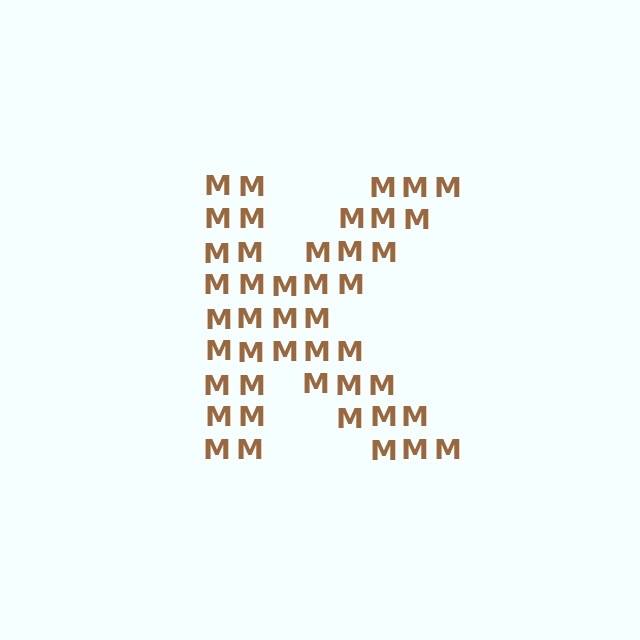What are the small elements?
The small elements are letter M's.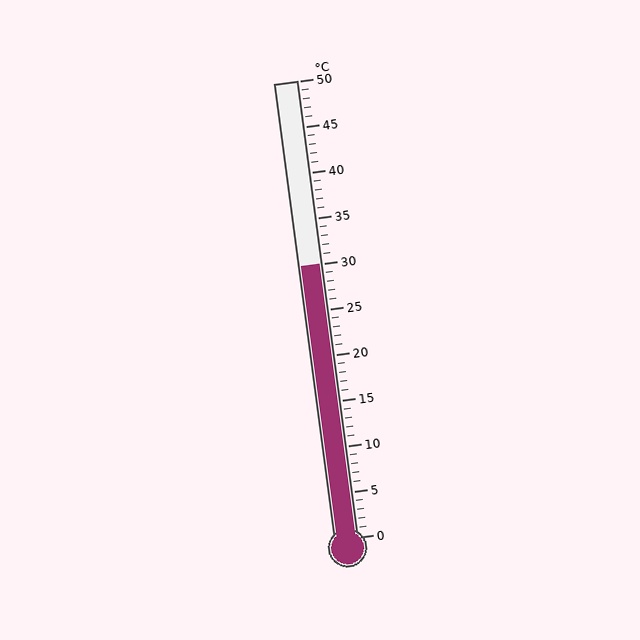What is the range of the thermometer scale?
The thermometer scale ranges from 0°C to 50°C.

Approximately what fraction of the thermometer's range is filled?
The thermometer is filled to approximately 60% of its range.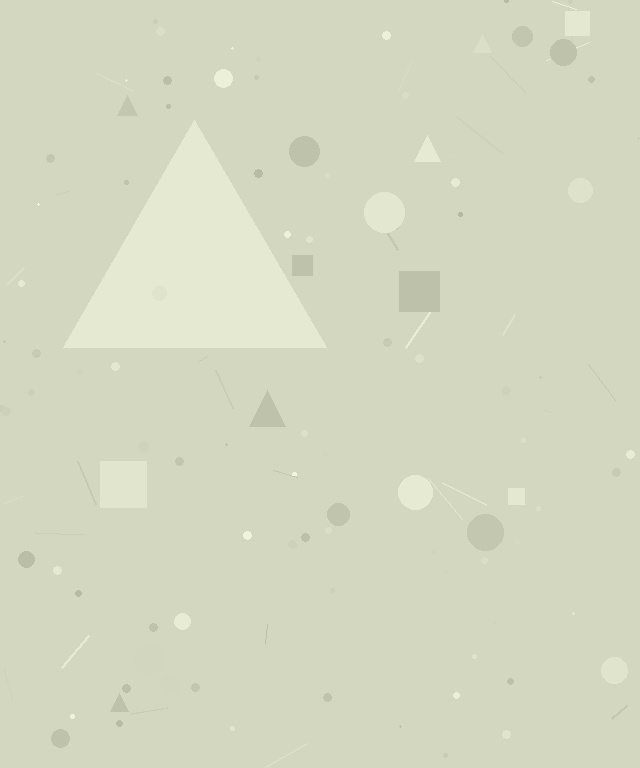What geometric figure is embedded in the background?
A triangle is embedded in the background.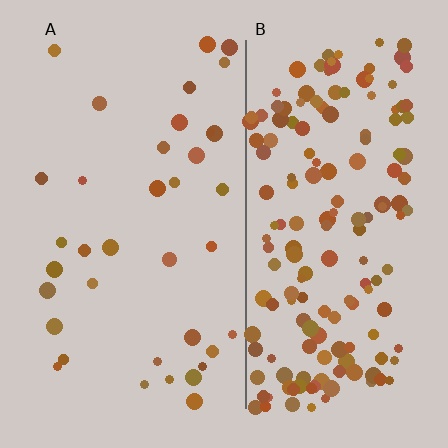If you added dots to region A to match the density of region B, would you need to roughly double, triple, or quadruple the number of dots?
Approximately quadruple.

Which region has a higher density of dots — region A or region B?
B (the right).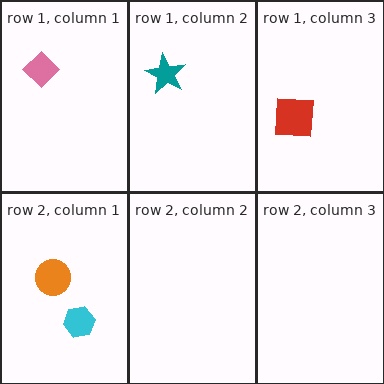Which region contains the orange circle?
The row 2, column 1 region.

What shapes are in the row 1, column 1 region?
The pink diamond.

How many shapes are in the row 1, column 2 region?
1.